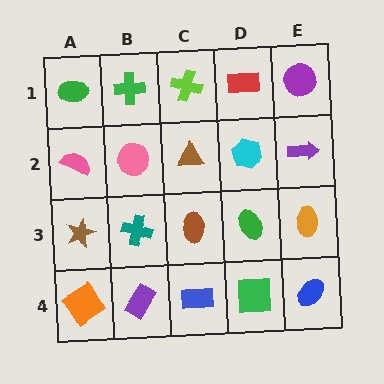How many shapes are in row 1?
5 shapes.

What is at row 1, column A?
A green ellipse.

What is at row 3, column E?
An orange ellipse.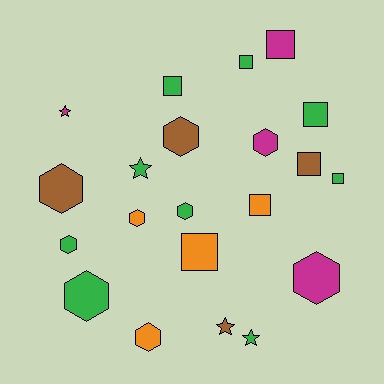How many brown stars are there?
There is 1 brown star.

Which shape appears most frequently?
Hexagon, with 9 objects.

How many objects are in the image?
There are 21 objects.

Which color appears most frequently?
Green, with 9 objects.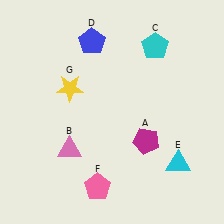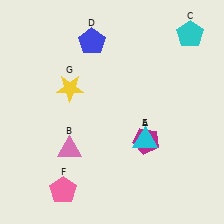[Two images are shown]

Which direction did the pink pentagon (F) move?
The pink pentagon (F) moved left.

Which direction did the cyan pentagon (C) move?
The cyan pentagon (C) moved right.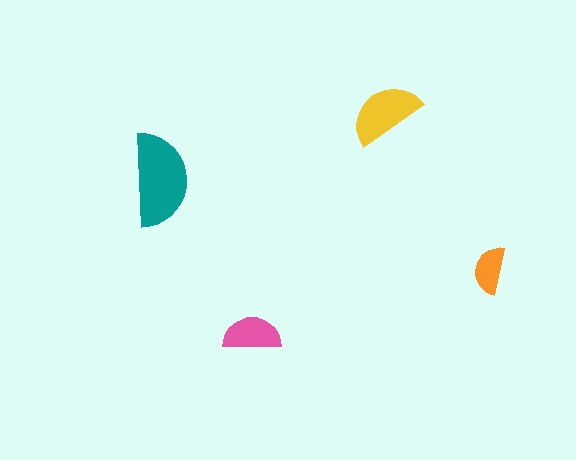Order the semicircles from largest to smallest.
the teal one, the yellow one, the pink one, the orange one.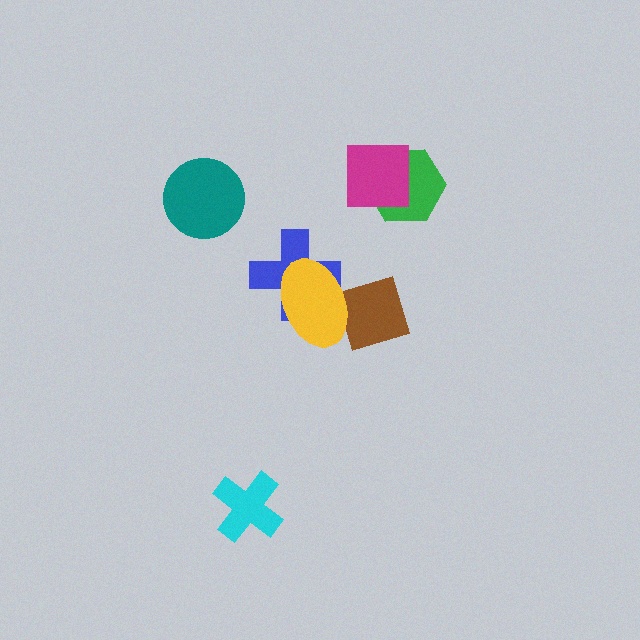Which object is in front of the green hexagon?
The magenta square is in front of the green hexagon.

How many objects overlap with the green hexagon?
1 object overlaps with the green hexagon.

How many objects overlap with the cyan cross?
0 objects overlap with the cyan cross.